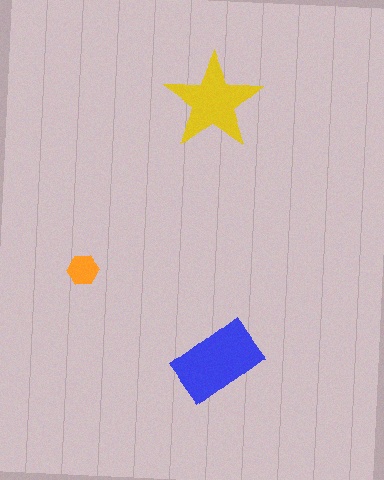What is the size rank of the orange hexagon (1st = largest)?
3rd.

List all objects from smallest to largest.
The orange hexagon, the yellow star, the blue rectangle.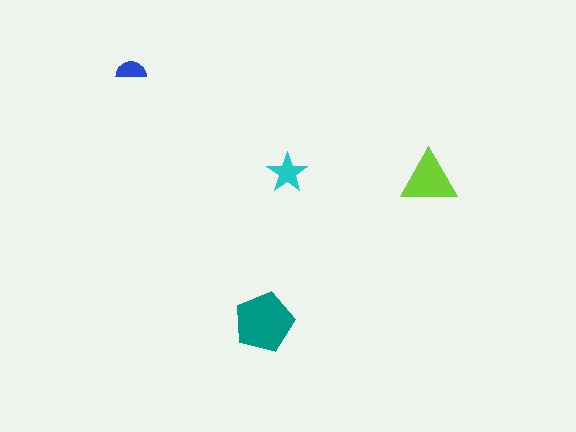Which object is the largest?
The teal pentagon.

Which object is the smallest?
The blue semicircle.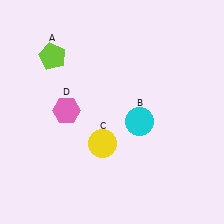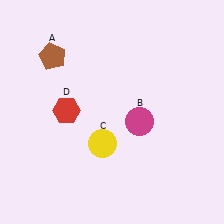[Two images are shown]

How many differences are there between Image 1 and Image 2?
There are 3 differences between the two images.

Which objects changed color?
A changed from lime to brown. B changed from cyan to magenta. D changed from pink to red.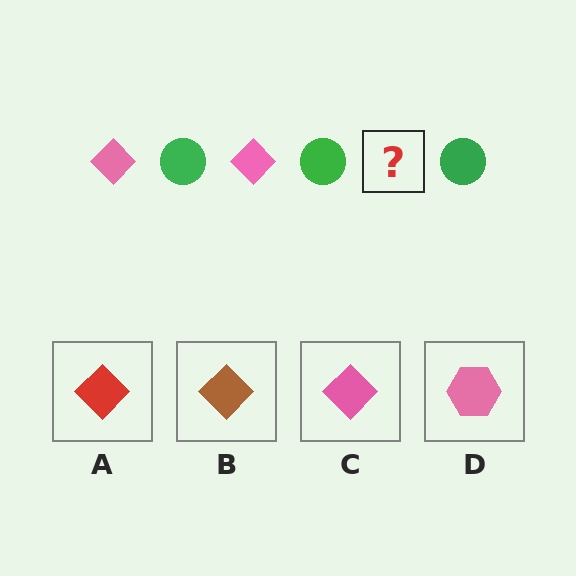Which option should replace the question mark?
Option C.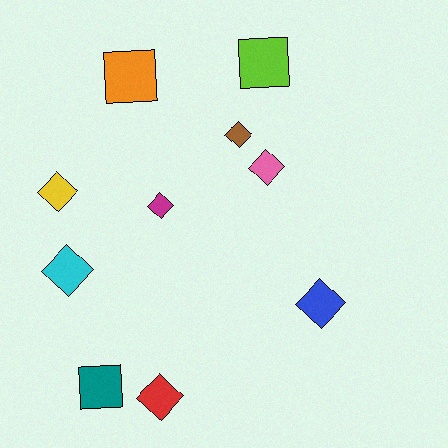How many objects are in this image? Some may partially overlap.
There are 10 objects.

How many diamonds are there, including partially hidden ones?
There are 7 diamonds.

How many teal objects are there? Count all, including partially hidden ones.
There is 1 teal object.